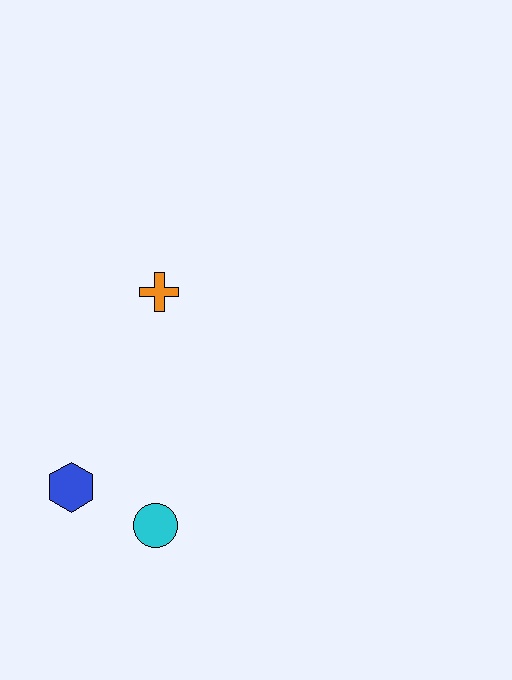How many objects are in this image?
There are 3 objects.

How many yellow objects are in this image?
There are no yellow objects.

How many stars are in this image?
There are no stars.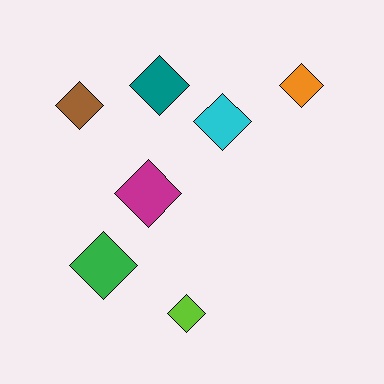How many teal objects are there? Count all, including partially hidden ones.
There is 1 teal object.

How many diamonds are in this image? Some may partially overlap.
There are 7 diamonds.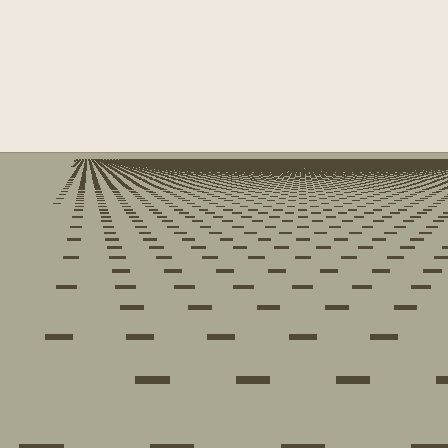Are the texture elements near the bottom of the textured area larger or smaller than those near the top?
Larger. Near the bottom, elements are closer to the viewer and appear at a bigger on-screen size.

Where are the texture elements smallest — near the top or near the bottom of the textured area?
Near the top.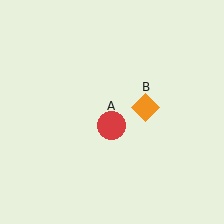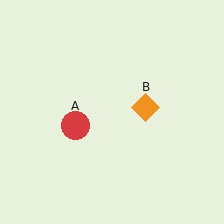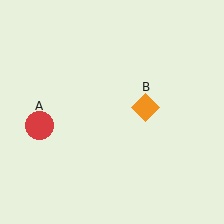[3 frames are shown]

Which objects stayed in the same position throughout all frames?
Orange diamond (object B) remained stationary.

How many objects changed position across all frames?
1 object changed position: red circle (object A).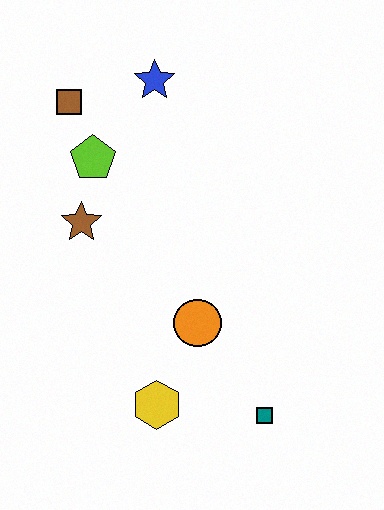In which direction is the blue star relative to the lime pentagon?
The blue star is above the lime pentagon.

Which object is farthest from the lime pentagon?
The teal square is farthest from the lime pentagon.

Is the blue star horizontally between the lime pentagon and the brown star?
No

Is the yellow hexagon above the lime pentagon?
No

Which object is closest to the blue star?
The brown square is closest to the blue star.